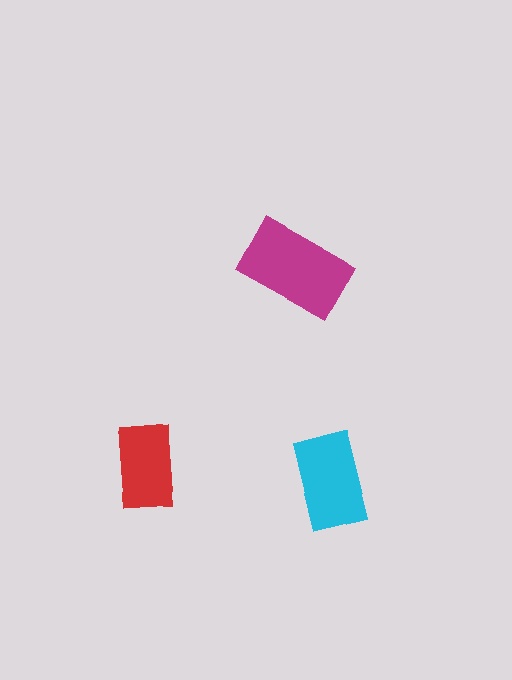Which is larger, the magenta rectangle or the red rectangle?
The magenta one.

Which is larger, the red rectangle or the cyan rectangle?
The cyan one.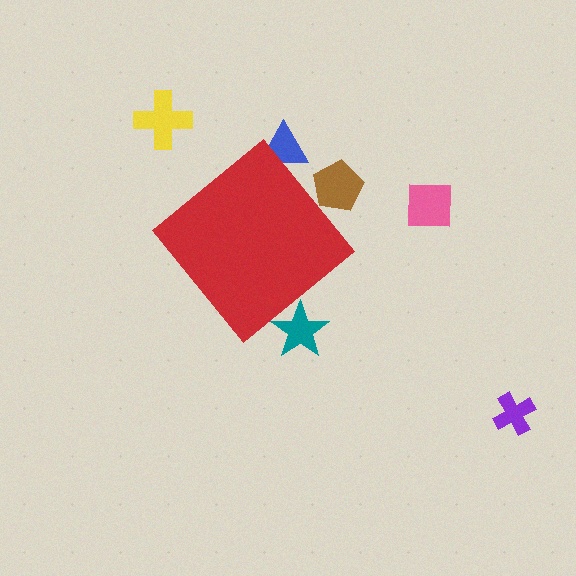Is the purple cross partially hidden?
No, the purple cross is fully visible.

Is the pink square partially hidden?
No, the pink square is fully visible.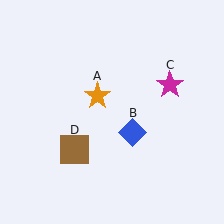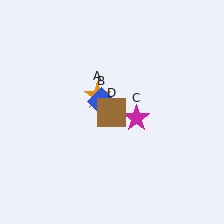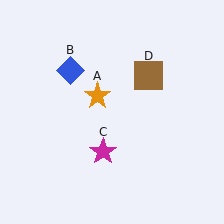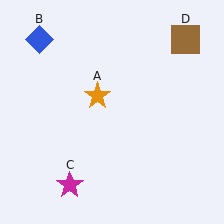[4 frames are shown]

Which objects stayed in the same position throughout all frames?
Orange star (object A) remained stationary.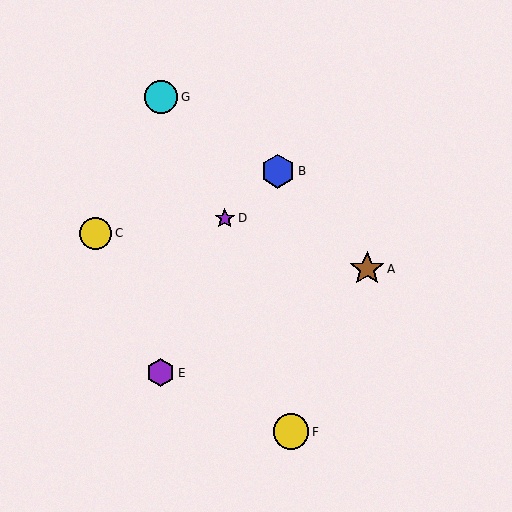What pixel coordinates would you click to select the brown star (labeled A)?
Click at (367, 269) to select the brown star A.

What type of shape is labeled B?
Shape B is a blue hexagon.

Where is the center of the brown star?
The center of the brown star is at (367, 269).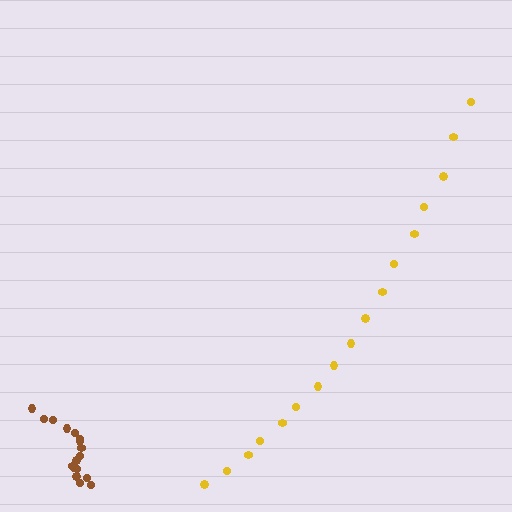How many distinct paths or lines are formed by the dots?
There are 2 distinct paths.